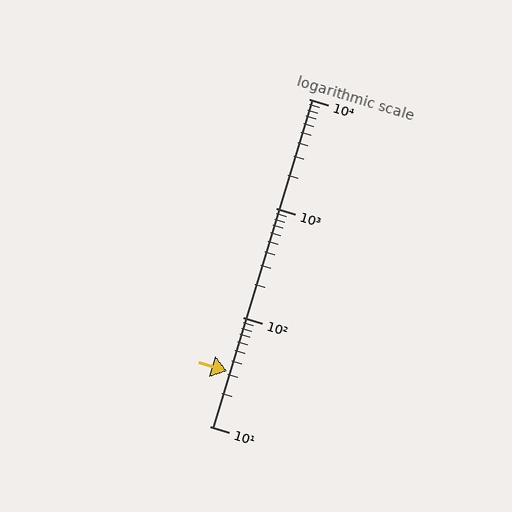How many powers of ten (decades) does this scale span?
The scale spans 3 decades, from 10 to 10000.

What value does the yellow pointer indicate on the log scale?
The pointer indicates approximately 32.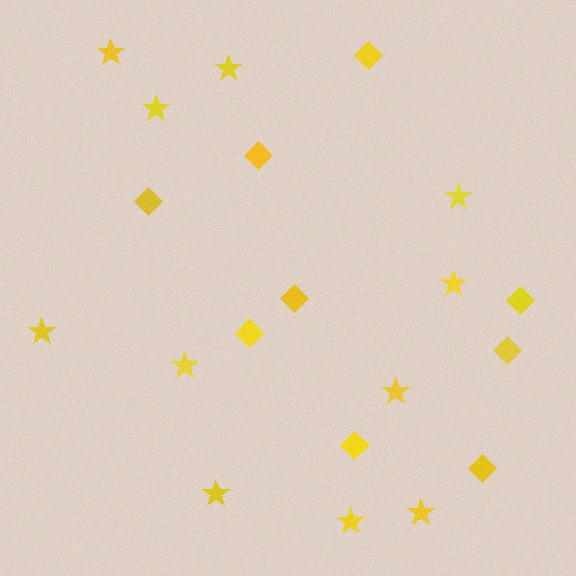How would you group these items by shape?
There are 2 groups: one group of stars (11) and one group of diamonds (9).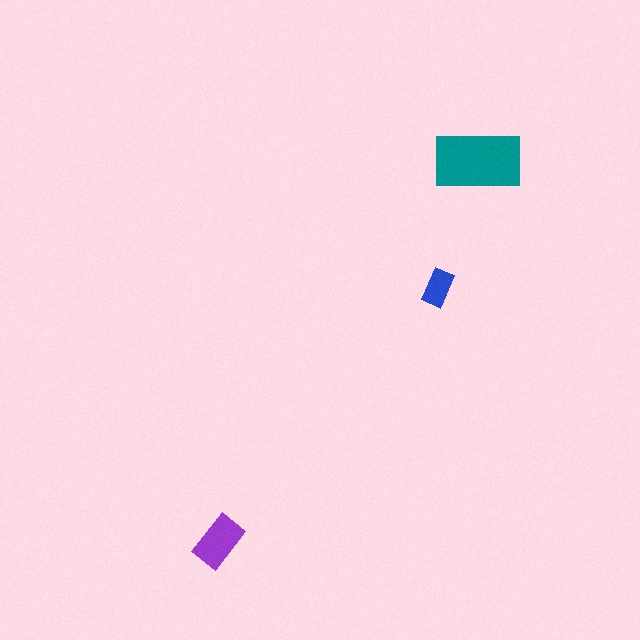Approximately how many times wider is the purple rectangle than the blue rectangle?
About 1.5 times wider.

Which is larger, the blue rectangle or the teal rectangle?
The teal one.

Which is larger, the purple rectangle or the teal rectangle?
The teal one.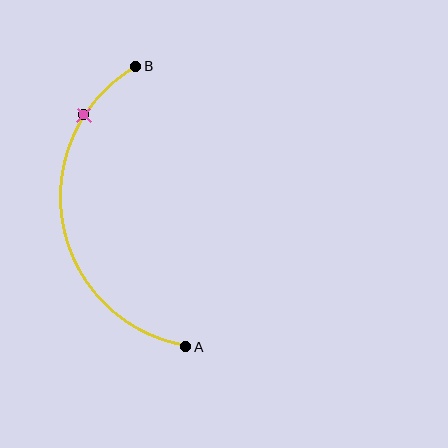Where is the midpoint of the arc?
The arc midpoint is the point on the curve farthest from the straight line joining A and B. It sits to the left of that line.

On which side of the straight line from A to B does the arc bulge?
The arc bulges to the left of the straight line connecting A and B.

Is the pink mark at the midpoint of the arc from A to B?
No. The pink mark lies on the arc but is closer to endpoint B. The arc midpoint would be at the point on the curve equidistant along the arc from both A and B.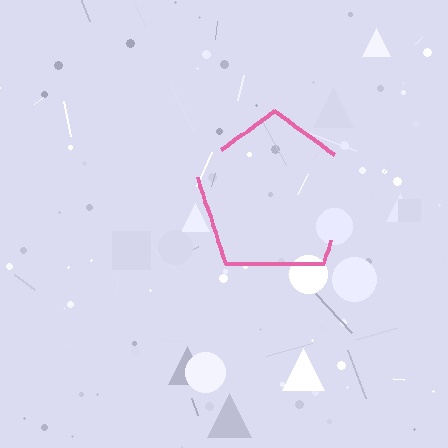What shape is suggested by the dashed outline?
The dashed outline suggests a pentagon.